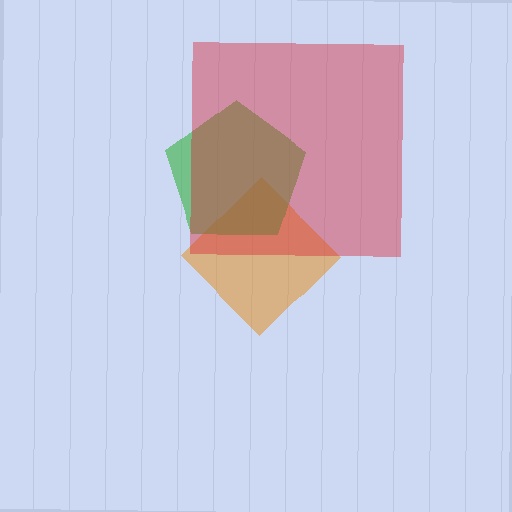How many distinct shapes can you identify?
There are 3 distinct shapes: an orange diamond, a green pentagon, a red square.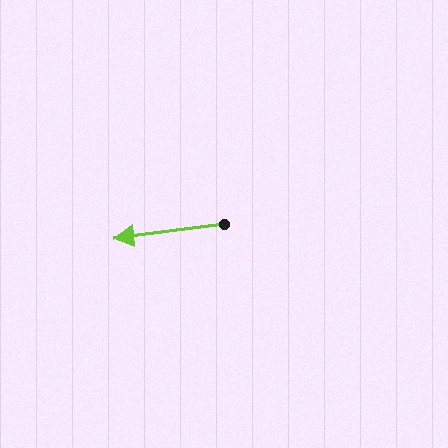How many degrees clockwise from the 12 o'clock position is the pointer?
Approximately 263 degrees.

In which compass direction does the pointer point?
West.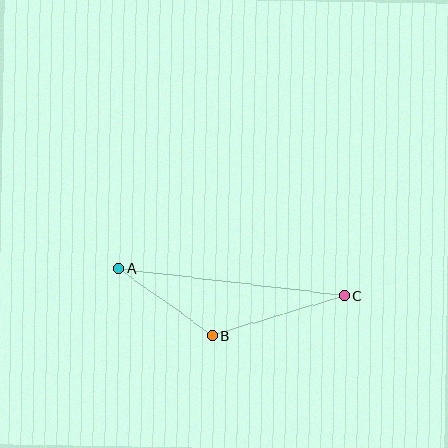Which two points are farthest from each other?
Points A and C are farthest from each other.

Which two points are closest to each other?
Points A and B are closest to each other.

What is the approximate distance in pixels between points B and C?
The distance between B and C is approximately 138 pixels.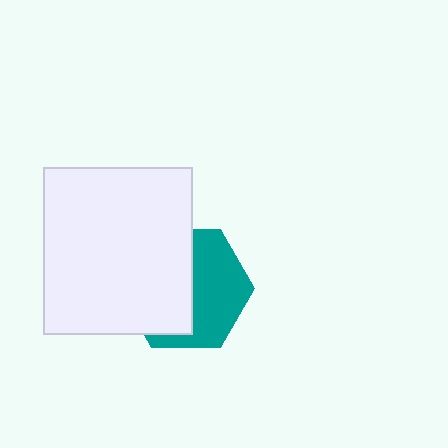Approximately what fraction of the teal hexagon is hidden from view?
Roughly 53% of the teal hexagon is hidden behind the white rectangle.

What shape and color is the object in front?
The object in front is a white rectangle.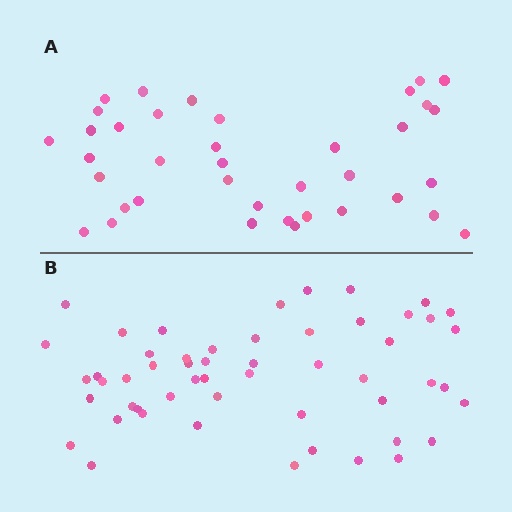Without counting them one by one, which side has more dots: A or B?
Region B (the bottom region) has more dots.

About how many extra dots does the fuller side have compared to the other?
Region B has approximately 15 more dots than region A.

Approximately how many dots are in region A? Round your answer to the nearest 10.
About 40 dots. (The exact count is 38, which rounds to 40.)